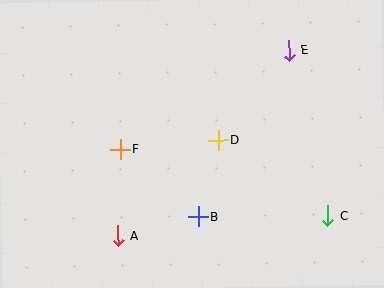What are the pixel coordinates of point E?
Point E is at (289, 51).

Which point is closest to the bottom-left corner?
Point A is closest to the bottom-left corner.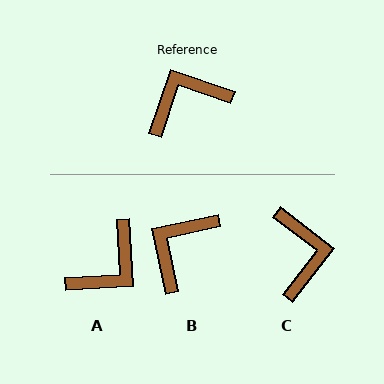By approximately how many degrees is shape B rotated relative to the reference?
Approximately 31 degrees counter-clockwise.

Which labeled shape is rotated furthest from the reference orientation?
A, about 158 degrees away.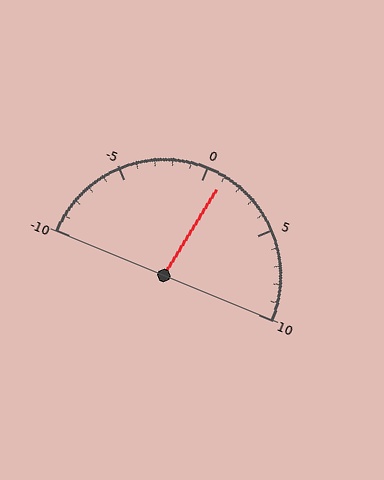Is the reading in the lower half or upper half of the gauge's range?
The reading is in the upper half of the range (-10 to 10).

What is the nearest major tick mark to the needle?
The nearest major tick mark is 0.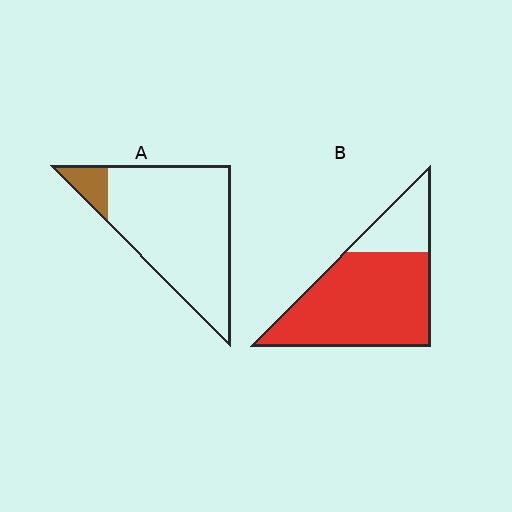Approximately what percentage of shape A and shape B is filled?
A is approximately 10% and B is approximately 75%.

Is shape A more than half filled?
No.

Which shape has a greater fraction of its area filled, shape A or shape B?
Shape B.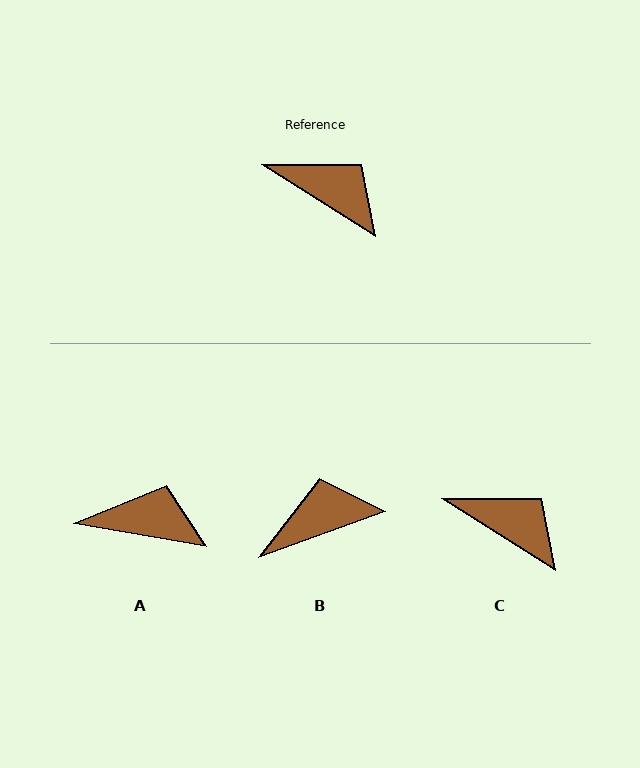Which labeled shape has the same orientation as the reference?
C.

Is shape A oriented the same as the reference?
No, it is off by about 22 degrees.